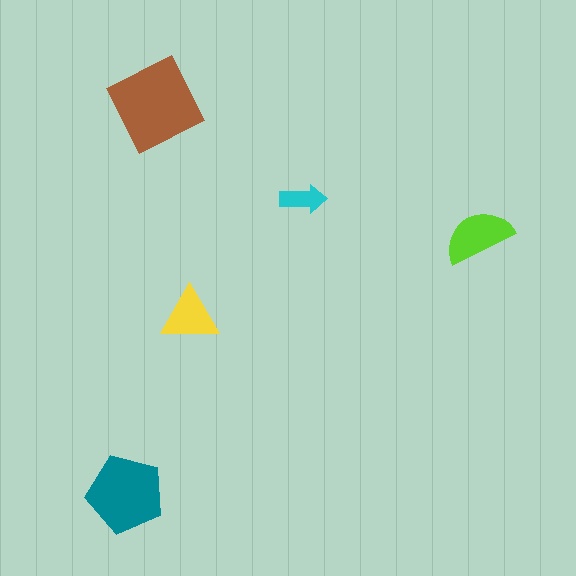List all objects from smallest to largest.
The cyan arrow, the yellow triangle, the lime semicircle, the teal pentagon, the brown diamond.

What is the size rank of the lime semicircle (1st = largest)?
3rd.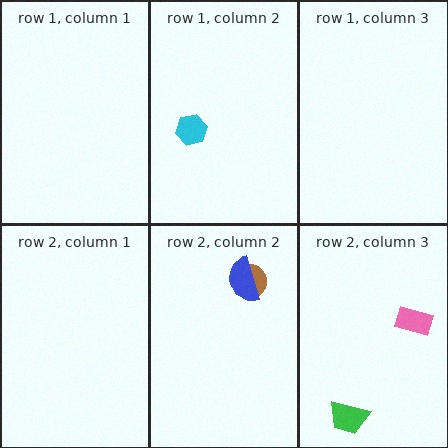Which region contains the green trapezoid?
The row 2, column 3 region.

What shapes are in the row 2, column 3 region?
The pink rectangle, the green trapezoid.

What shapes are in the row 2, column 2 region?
The brown circle, the blue semicircle.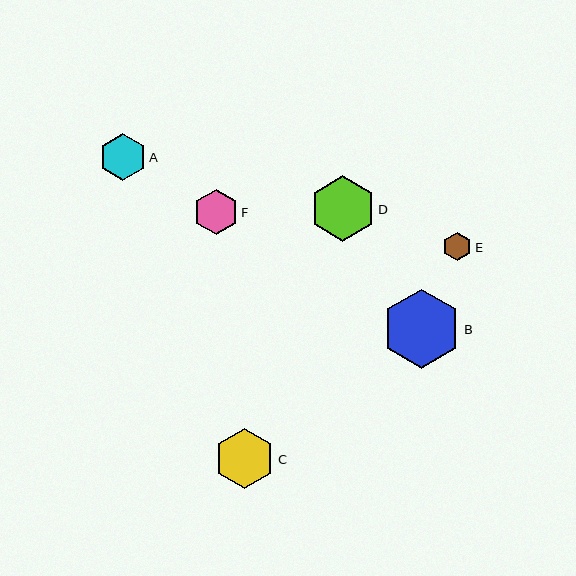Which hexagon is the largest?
Hexagon B is the largest with a size of approximately 79 pixels.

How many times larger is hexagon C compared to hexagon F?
Hexagon C is approximately 1.4 times the size of hexagon F.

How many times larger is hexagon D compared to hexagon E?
Hexagon D is approximately 2.3 times the size of hexagon E.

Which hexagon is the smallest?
Hexagon E is the smallest with a size of approximately 29 pixels.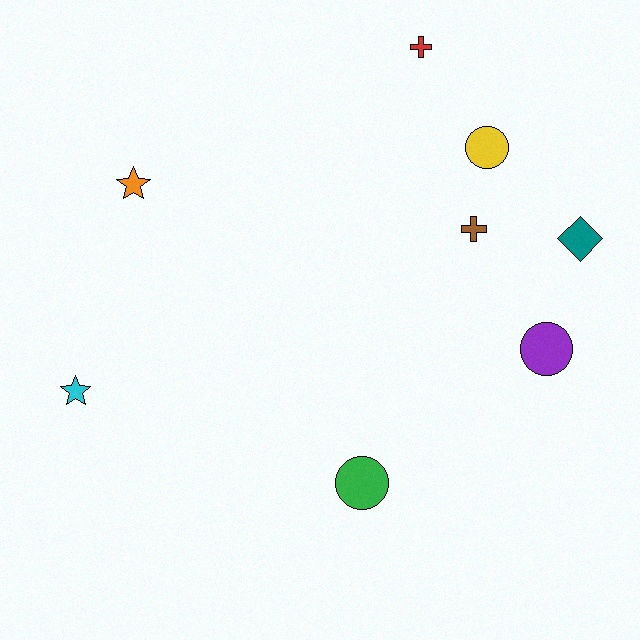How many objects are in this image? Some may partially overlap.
There are 8 objects.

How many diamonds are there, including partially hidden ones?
There is 1 diamond.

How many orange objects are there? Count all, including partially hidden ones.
There is 1 orange object.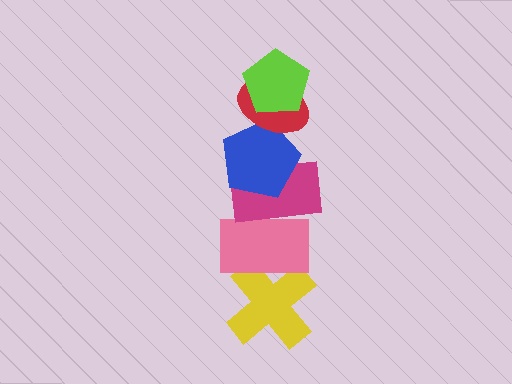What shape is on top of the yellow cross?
The pink rectangle is on top of the yellow cross.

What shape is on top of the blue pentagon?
The red ellipse is on top of the blue pentagon.